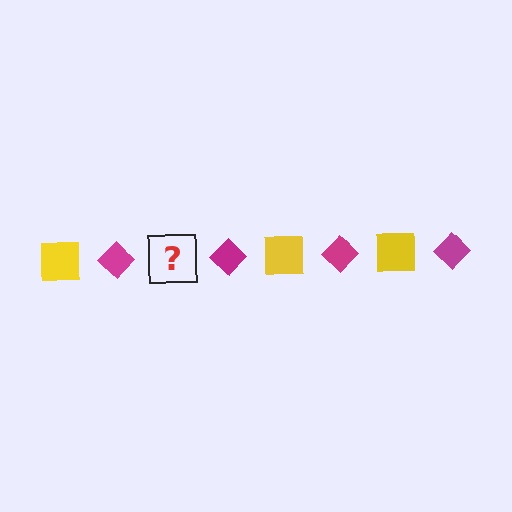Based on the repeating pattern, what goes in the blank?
The blank should be a yellow square.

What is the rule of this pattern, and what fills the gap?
The rule is that the pattern alternates between yellow square and magenta diamond. The gap should be filled with a yellow square.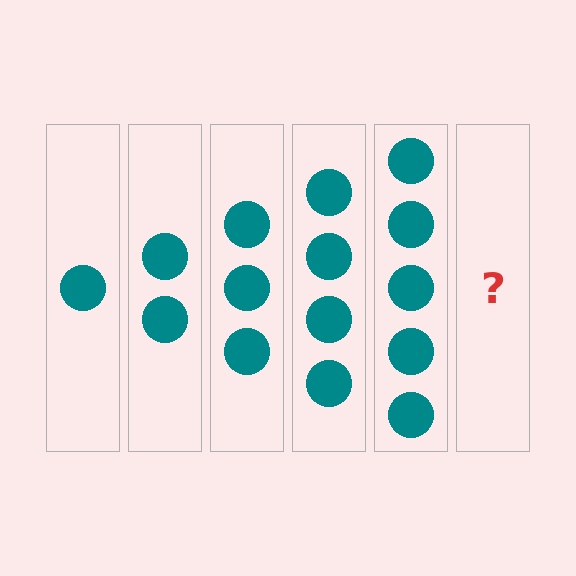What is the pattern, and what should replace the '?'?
The pattern is that each step adds one more circle. The '?' should be 6 circles.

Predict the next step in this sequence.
The next step is 6 circles.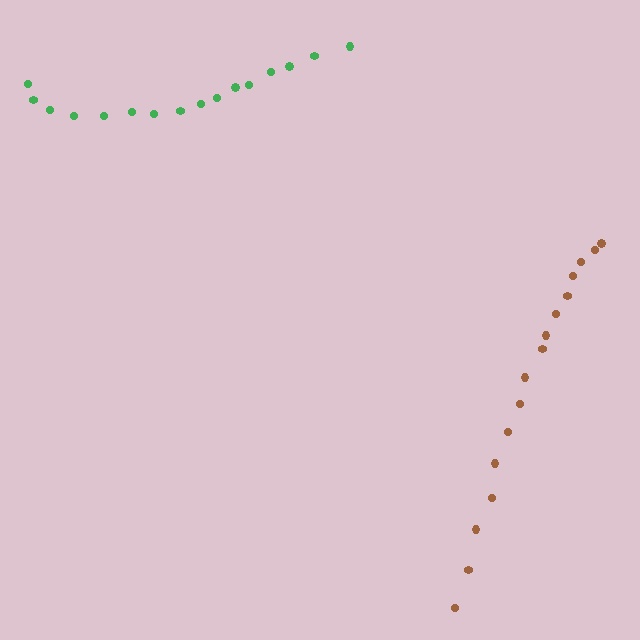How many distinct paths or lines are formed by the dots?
There are 2 distinct paths.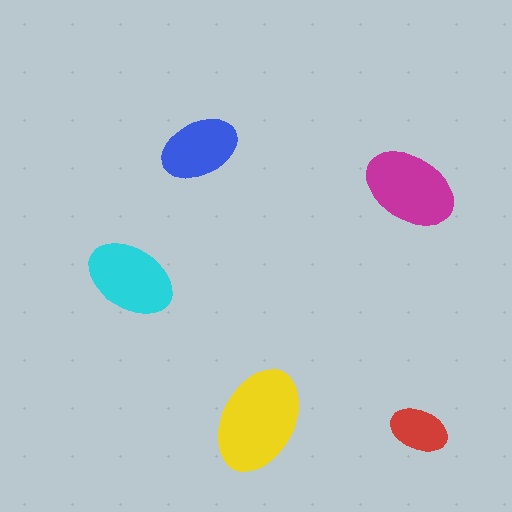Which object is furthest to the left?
The cyan ellipse is leftmost.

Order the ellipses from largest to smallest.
the yellow one, the magenta one, the cyan one, the blue one, the red one.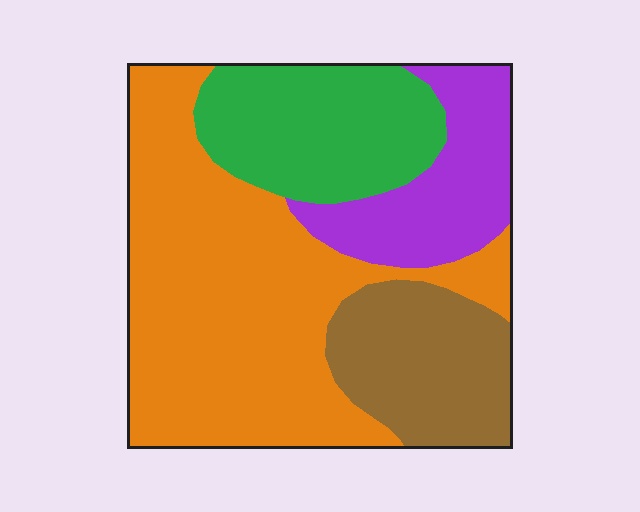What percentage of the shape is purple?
Purple covers roughly 15% of the shape.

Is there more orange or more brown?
Orange.